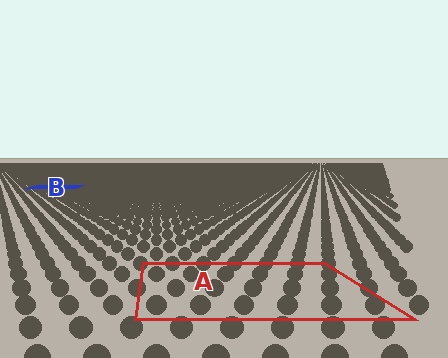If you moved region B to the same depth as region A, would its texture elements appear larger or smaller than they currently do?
They would appear larger. At a closer depth, the same texture elements are projected at a bigger on-screen size.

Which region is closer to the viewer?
Region A is closer. The texture elements there are larger and more spread out.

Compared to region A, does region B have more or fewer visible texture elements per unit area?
Region B has more texture elements per unit area — they are packed more densely because it is farther away.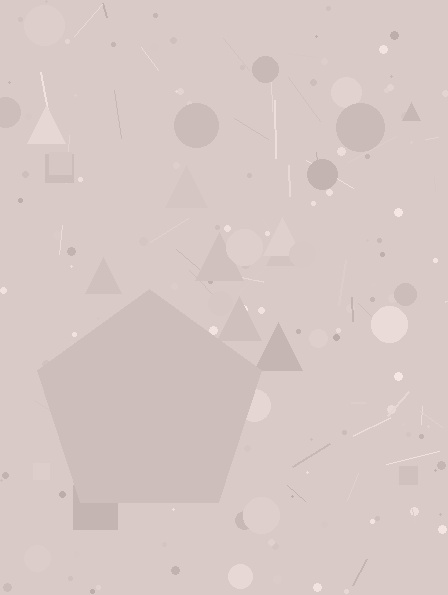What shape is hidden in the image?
A pentagon is hidden in the image.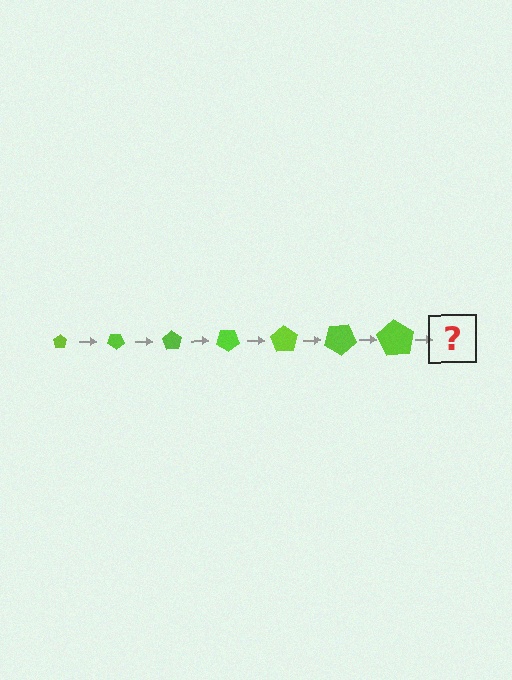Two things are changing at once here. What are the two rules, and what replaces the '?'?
The two rules are that the pentagon grows larger each step and it rotates 35 degrees each step. The '?' should be a pentagon, larger than the previous one and rotated 245 degrees from the start.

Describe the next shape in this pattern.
It should be a pentagon, larger than the previous one and rotated 245 degrees from the start.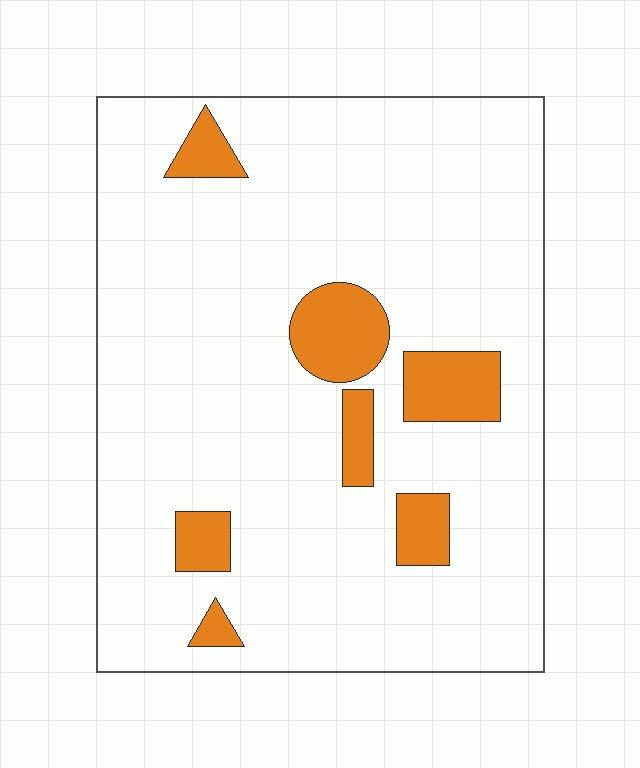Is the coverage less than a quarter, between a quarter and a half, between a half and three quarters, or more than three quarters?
Less than a quarter.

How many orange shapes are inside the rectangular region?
7.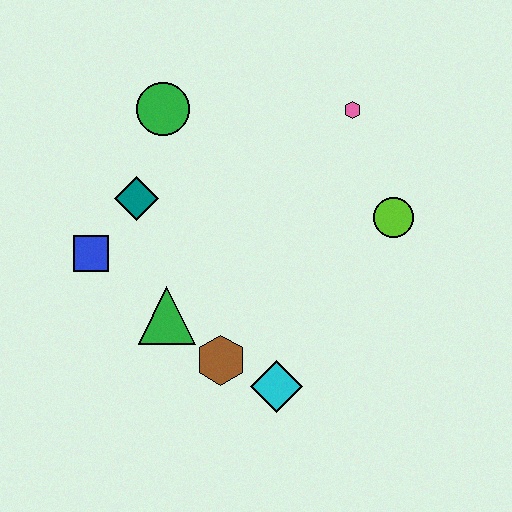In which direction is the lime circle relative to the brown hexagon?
The lime circle is to the right of the brown hexagon.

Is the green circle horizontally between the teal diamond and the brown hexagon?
Yes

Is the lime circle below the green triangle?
No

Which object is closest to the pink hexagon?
The lime circle is closest to the pink hexagon.